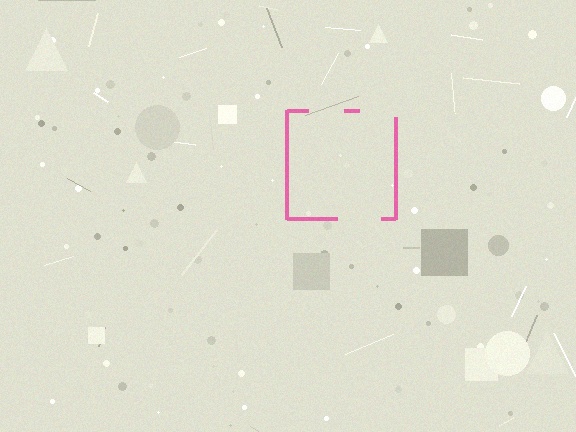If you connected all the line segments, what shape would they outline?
They would outline a square.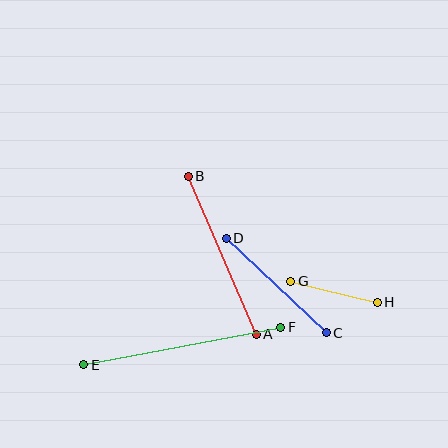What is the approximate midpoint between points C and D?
The midpoint is at approximately (276, 285) pixels.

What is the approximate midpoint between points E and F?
The midpoint is at approximately (182, 346) pixels.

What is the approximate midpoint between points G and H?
The midpoint is at approximately (334, 292) pixels.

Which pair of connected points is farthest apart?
Points E and F are farthest apart.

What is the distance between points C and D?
The distance is approximately 138 pixels.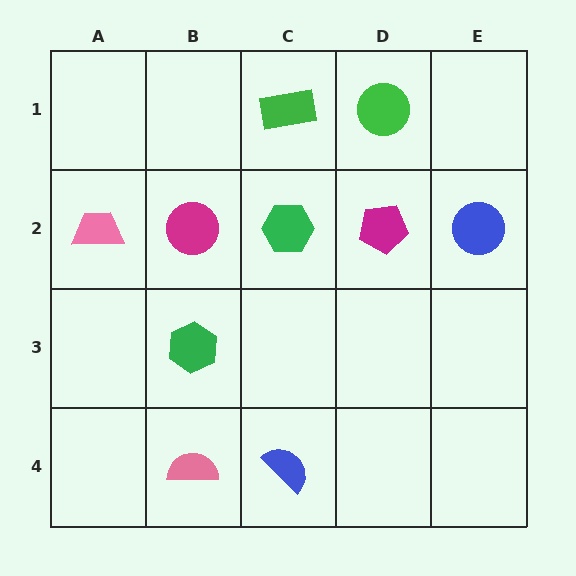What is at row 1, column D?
A green circle.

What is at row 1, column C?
A green rectangle.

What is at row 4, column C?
A blue semicircle.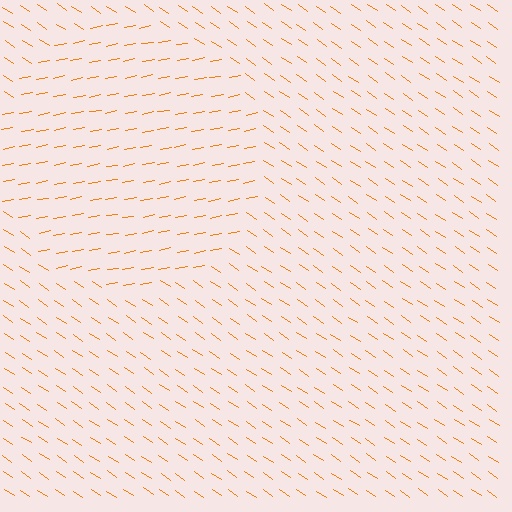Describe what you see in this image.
The image is filled with small orange line segments. A circle region in the image has lines oriented differently from the surrounding lines, creating a visible texture boundary.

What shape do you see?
I see a circle.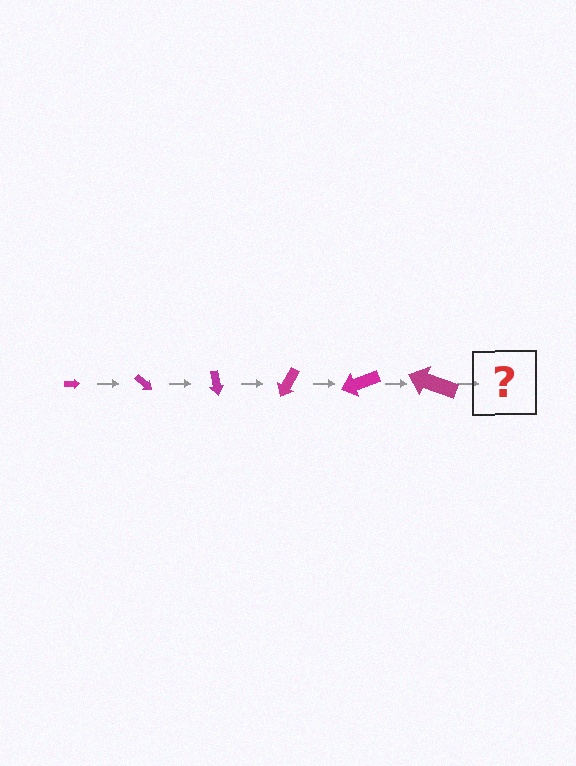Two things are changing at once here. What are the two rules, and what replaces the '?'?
The two rules are that the arrow grows larger each step and it rotates 40 degrees each step. The '?' should be an arrow, larger than the previous one and rotated 240 degrees from the start.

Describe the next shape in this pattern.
It should be an arrow, larger than the previous one and rotated 240 degrees from the start.